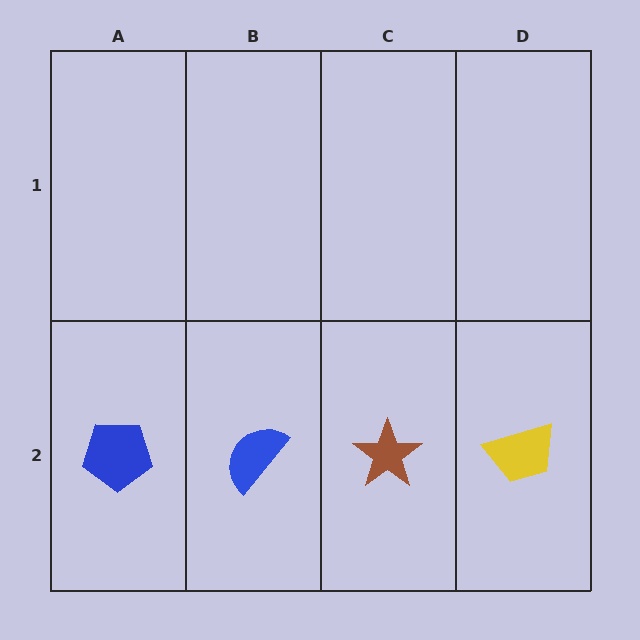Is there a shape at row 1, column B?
No, that cell is empty.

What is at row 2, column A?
A blue pentagon.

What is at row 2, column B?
A blue semicircle.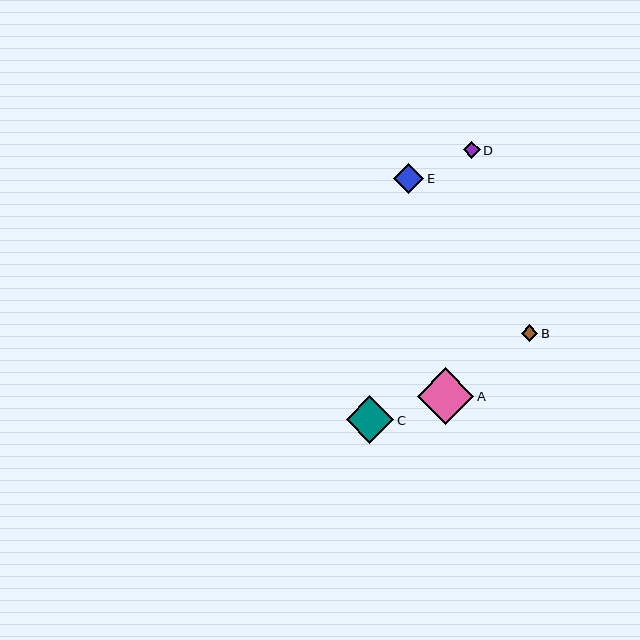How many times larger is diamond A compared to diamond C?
Diamond A is approximately 1.2 times the size of diamond C.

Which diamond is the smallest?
Diamond B is the smallest with a size of approximately 17 pixels.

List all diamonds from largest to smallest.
From largest to smallest: A, C, E, D, B.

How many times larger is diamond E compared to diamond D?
Diamond E is approximately 1.7 times the size of diamond D.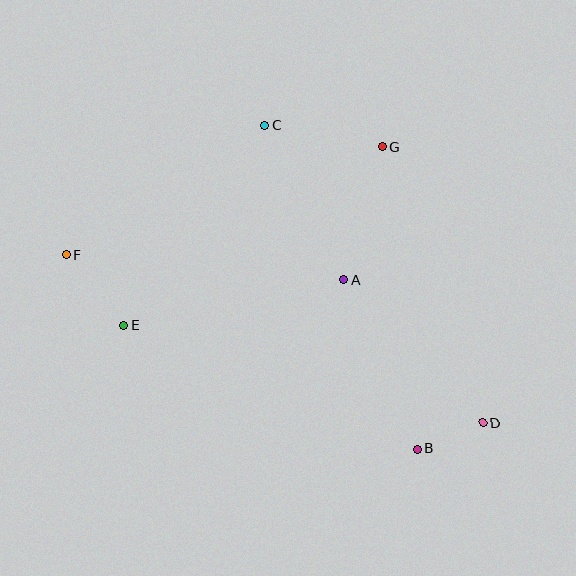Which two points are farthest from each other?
Points D and F are farthest from each other.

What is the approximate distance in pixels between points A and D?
The distance between A and D is approximately 199 pixels.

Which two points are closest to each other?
Points B and D are closest to each other.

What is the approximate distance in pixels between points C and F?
The distance between C and F is approximately 237 pixels.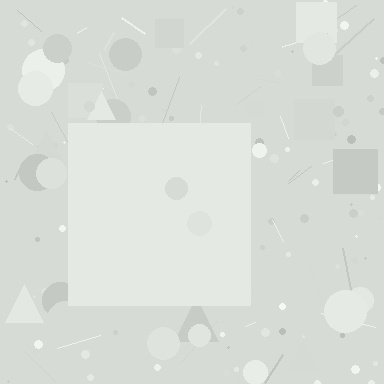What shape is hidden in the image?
A square is hidden in the image.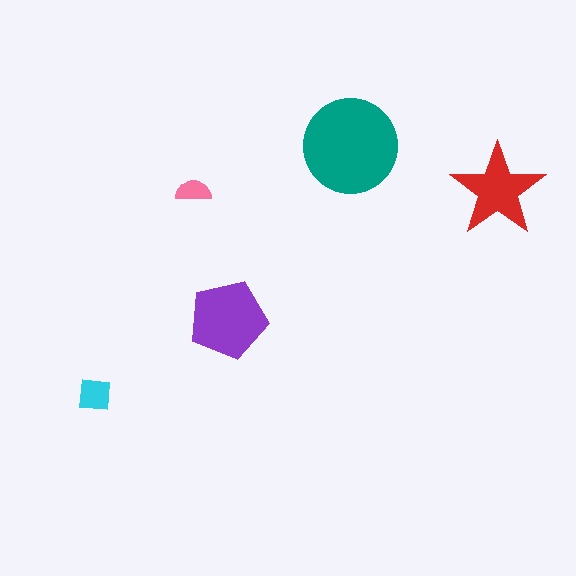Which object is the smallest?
The pink semicircle.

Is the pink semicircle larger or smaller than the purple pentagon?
Smaller.